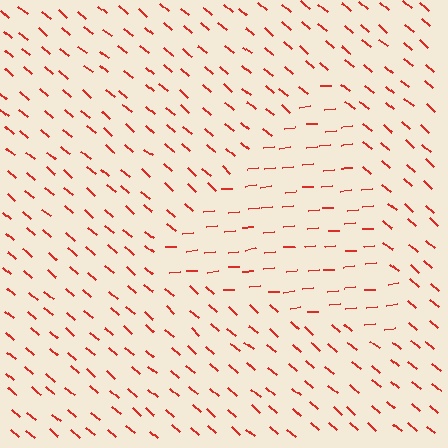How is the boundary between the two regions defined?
The boundary is defined purely by a change in line orientation (approximately 45 degrees difference). All lines are the same color and thickness.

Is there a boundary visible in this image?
Yes, there is a texture boundary formed by a change in line orientation.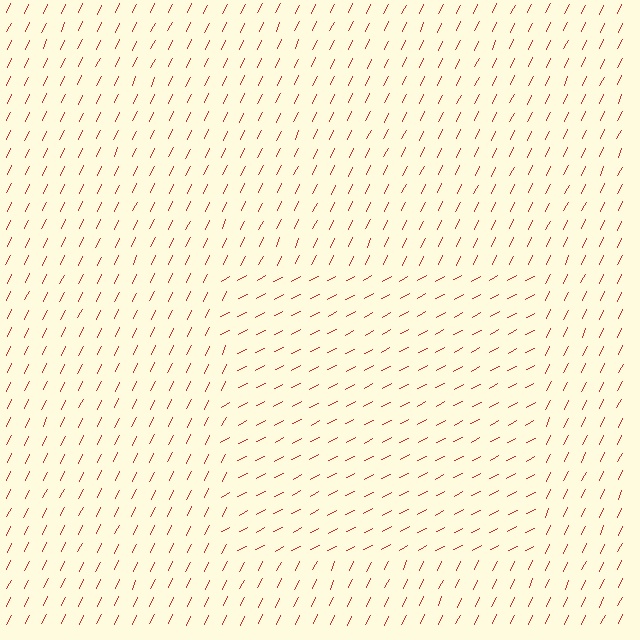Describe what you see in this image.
The image is filled with small red line segments. A rectangle region in the image has lines oriented differently from the surrounding lines, creating a visible texture boundary.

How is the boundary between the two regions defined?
The boundary is defined purely by a change in line orientation (approximately 37 degrees difference). All lines are the same color and thickness.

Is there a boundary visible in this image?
Yes, there is a texture boundary formed by a change in line orientation.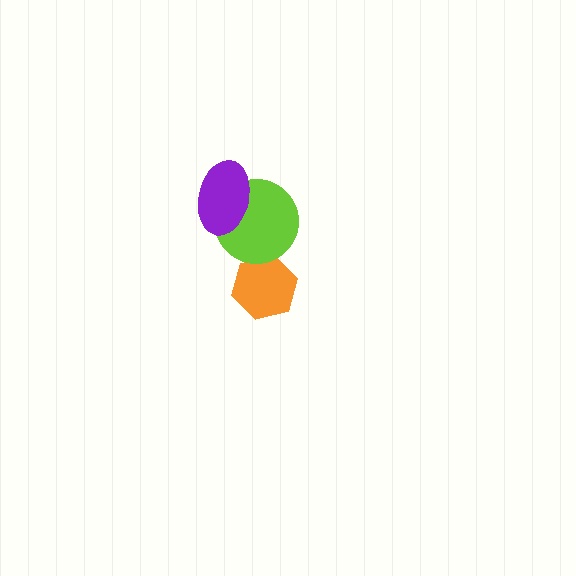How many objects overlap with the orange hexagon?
1 object overlaps with the orange hexagon.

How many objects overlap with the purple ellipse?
1 object overlaps with the purple ellipse.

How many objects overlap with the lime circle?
2 objects overlap with the lime circle.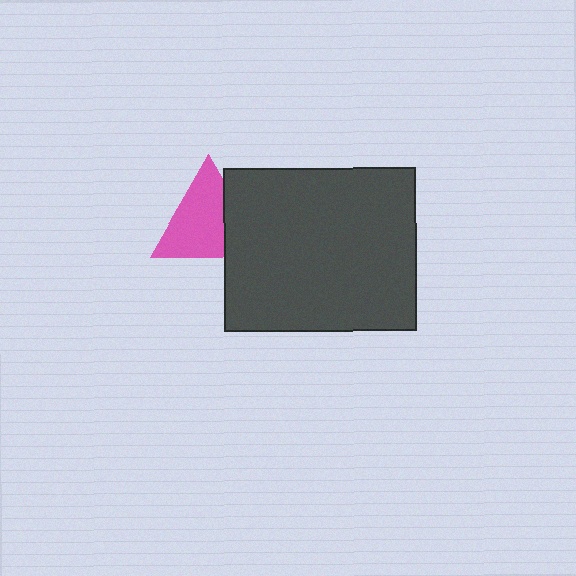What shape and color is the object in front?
The object in front is a dark gray rectangle.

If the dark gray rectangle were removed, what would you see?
You would see the complete pink triangle.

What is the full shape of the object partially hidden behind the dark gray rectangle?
The partially hidden object is a pink triangle.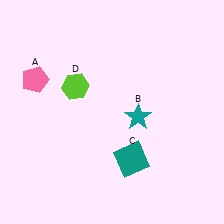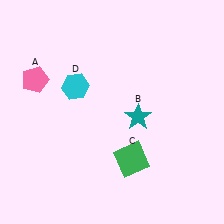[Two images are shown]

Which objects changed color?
C changed from teal to green. D changed from lime to cyan.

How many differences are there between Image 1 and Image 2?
There are 2 differences between the two images.